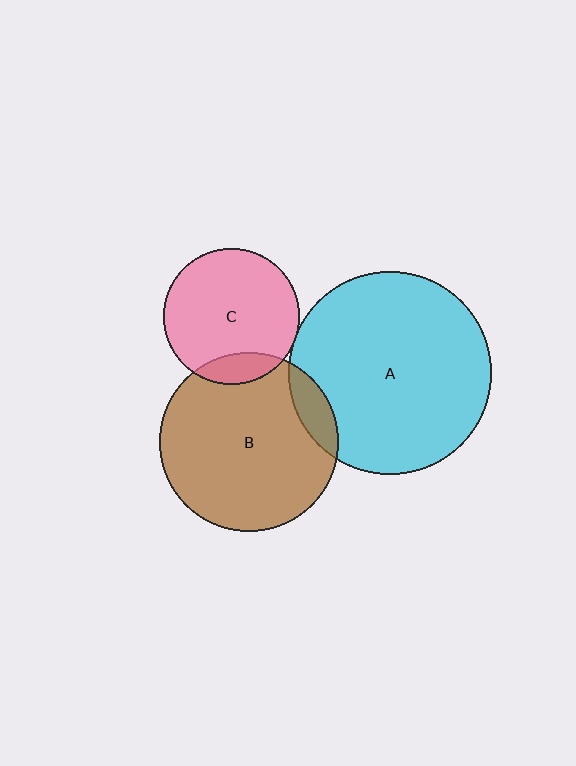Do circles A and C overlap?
Yes.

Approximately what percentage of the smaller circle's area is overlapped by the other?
Approximately 5%.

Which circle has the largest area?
Circle A (cyan).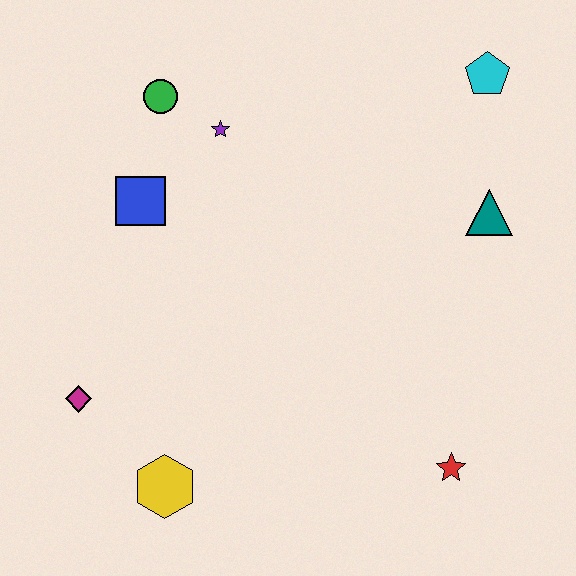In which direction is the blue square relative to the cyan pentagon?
The blue square is to the left of the cyan pentagon.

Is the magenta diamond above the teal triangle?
No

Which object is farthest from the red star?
The green circle is farthest from the red star.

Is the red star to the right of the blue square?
Yes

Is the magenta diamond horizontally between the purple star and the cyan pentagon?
No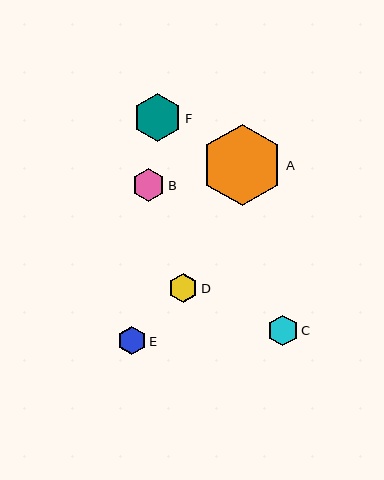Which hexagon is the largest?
Hexagon A is the largest with a size of approximately 82 pixels.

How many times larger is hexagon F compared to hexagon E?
Hexagon F is approximately 1.7 times the size of hexagon E.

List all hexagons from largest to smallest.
From largest to smallest: A, F, B, C, D, E.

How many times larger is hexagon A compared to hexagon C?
Hexagon A is approximately 2.7 times the size of hexagon C.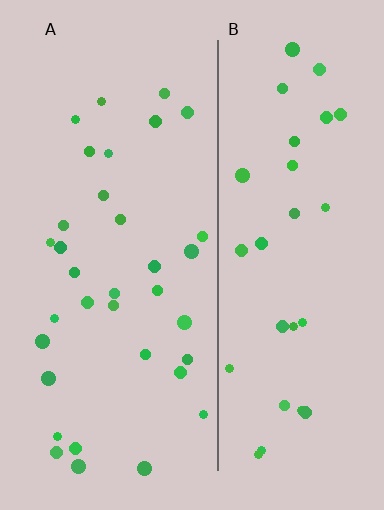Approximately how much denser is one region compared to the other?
Approximately 1.1× — region A over region B.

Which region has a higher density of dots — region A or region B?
A (the left).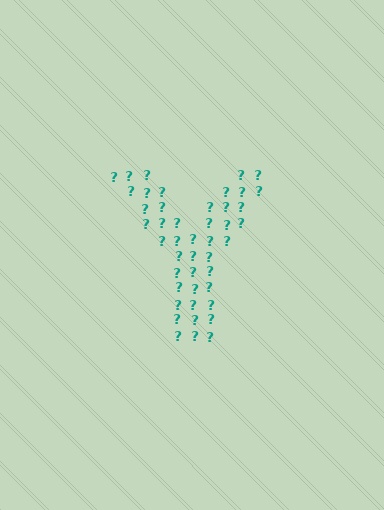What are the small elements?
The small elements are question marks.